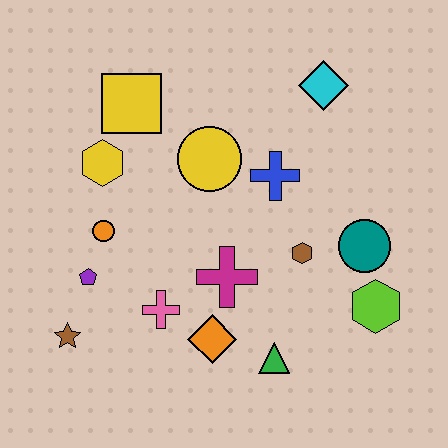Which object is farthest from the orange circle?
The lime hexagon is farthest from the orange circle.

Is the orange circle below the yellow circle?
Yes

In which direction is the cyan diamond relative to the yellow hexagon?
The cyan diamond is to the right of the yellow hexagon.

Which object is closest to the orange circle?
The purple pentagon is closest to the orange circle.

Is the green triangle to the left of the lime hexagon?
Yes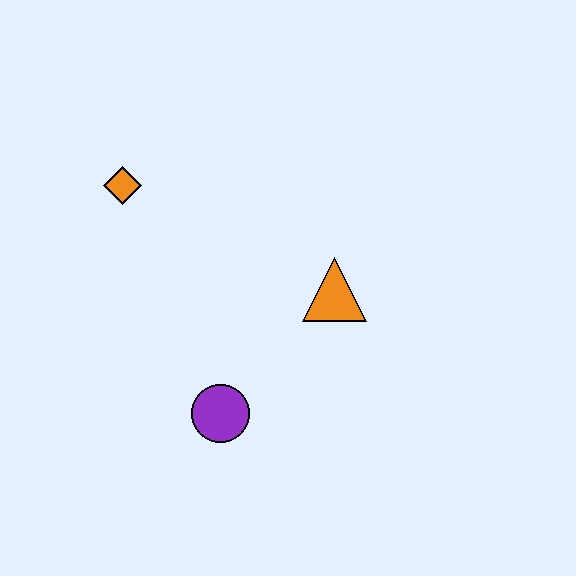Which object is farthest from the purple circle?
The orange diamond is farthest from the purple circle.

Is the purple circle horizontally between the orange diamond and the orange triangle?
Yes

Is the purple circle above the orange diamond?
No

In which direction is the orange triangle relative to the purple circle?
The orange triangle is above the purple circle.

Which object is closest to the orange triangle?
The purple circle is closest to the orange triangle.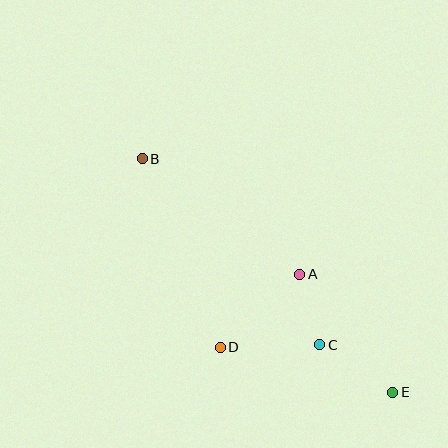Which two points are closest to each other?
Points A and C are closest to each other.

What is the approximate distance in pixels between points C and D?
The distance between C and D is approximately 100 pixels.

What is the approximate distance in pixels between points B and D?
The distance between B and D is approximately 204 pixels.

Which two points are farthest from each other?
Points B and E are farthest from each other.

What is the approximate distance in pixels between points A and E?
The distance between A and E is approximately 151 pixels.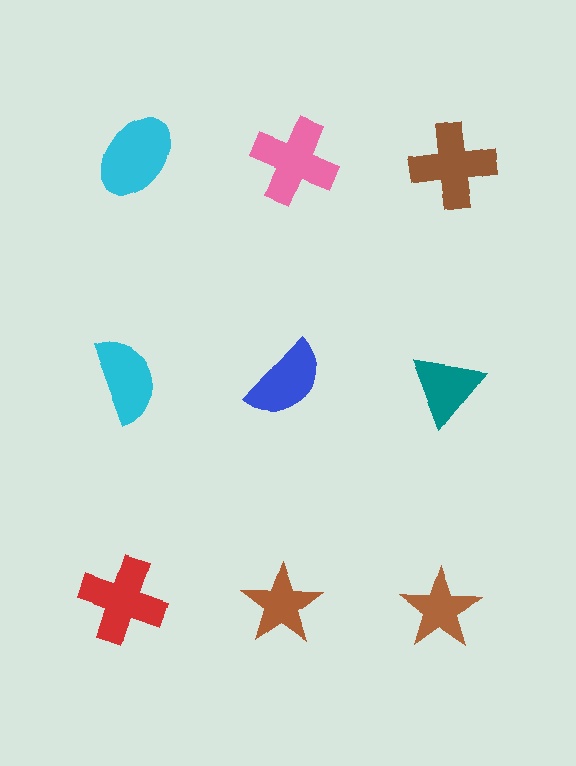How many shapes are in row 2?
3 shapes.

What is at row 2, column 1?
A cyan semicircle.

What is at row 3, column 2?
A brown star.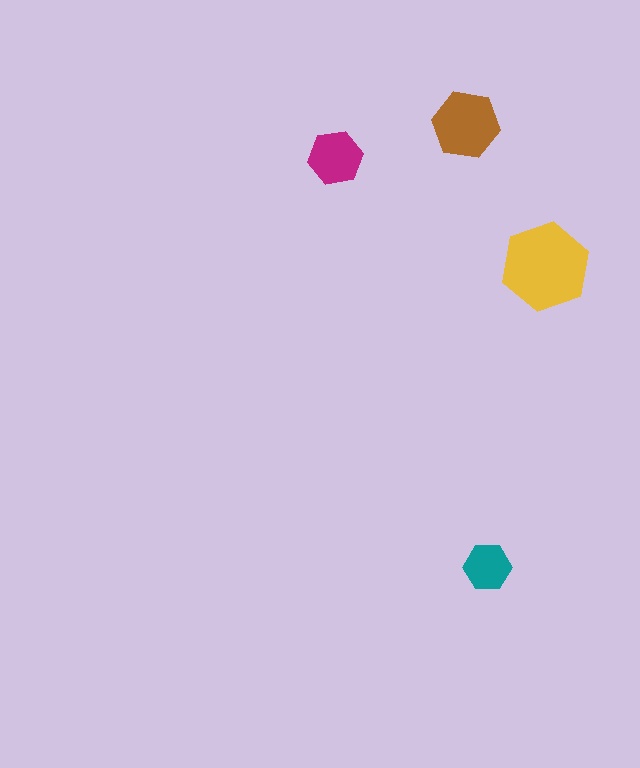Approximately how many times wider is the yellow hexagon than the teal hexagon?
About 2 times wider.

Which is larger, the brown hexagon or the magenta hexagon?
The brown one.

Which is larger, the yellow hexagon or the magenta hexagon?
The yellow one.